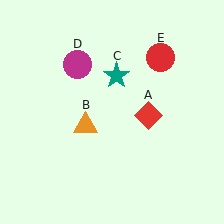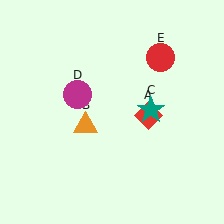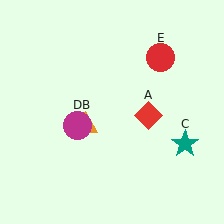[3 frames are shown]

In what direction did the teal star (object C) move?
The teal star (object C) moved down and to the right.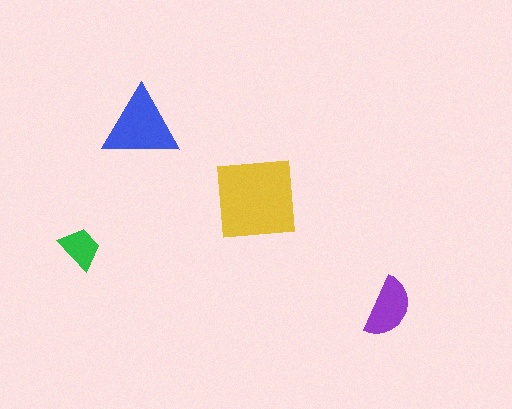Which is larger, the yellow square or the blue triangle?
The yellow square.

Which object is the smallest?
The green trapezoid.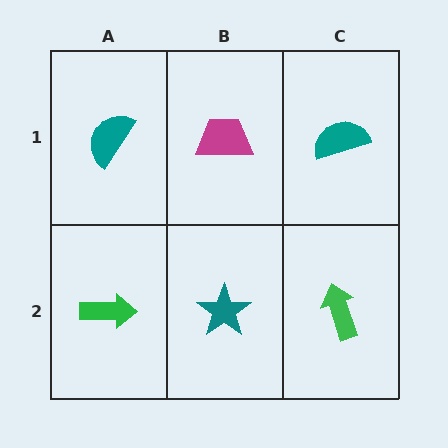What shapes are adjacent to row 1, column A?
A green arrow (row 2, column A), a magenta trapezoid (row 1, column B).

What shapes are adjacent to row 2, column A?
A teal semicircle (row 1, column A), a teal star (row 2, column B).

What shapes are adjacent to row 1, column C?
A green arrow (row 2, column C), a magenta trapezoid (row 1, column B).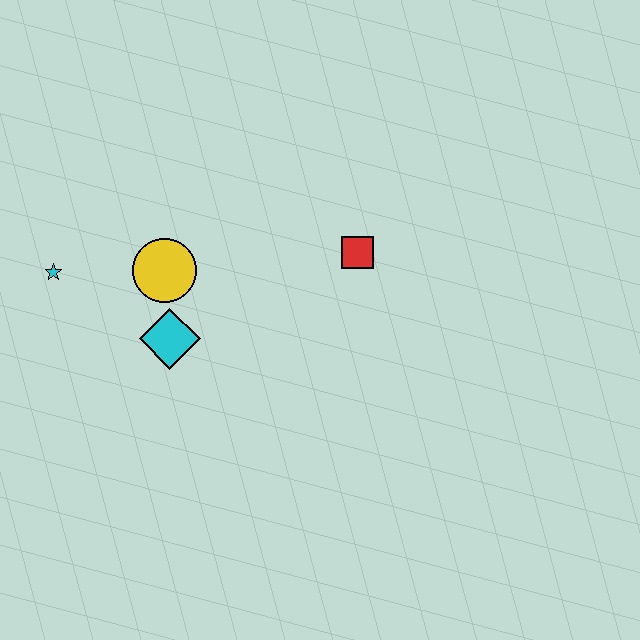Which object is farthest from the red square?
The cyan star is farthest from the red square.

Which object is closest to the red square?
The yellow circle is closest to the red square.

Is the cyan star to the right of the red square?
No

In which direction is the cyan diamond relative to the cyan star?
The cyan diamond is to the right of the cyan star.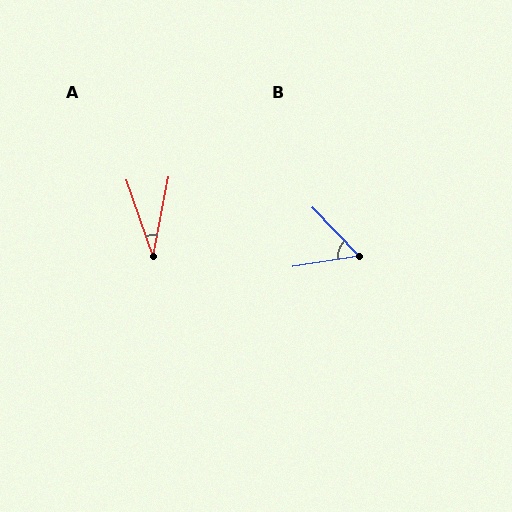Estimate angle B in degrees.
Approximately 55 degrees.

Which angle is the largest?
B, at approximately 55 degrees.